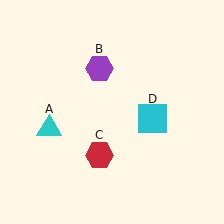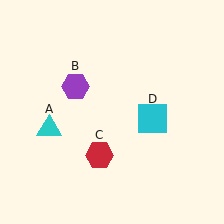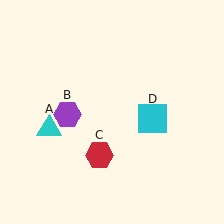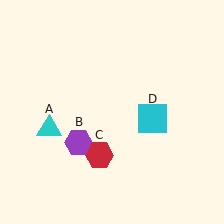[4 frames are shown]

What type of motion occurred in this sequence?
The purple hexagon (object B) rotated counterclockwise around the center of the scene.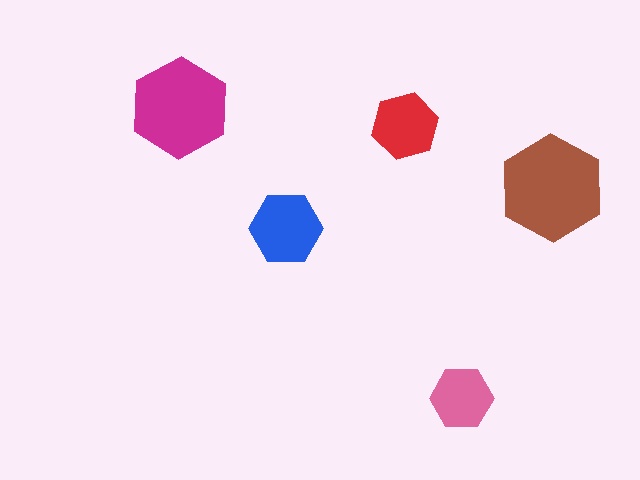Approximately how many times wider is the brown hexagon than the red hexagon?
About 1.5 times wider.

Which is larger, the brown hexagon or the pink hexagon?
The brown one.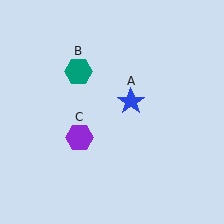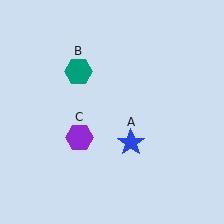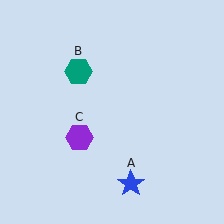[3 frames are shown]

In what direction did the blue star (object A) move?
The blue star (object A) moved down.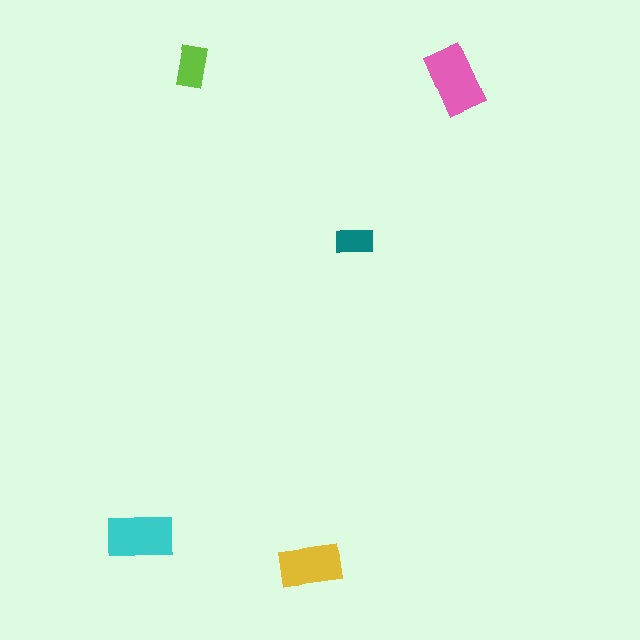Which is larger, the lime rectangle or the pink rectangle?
The pink one.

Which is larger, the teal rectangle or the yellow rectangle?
The yellow one.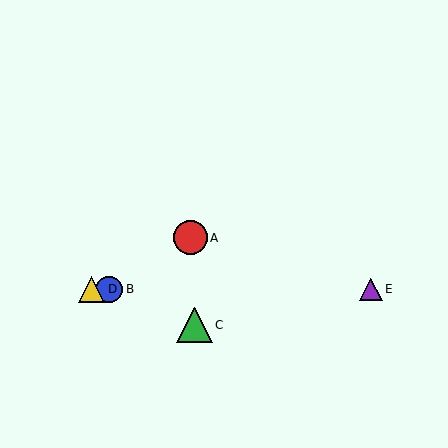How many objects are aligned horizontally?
3 objects (B, D, E) are aligned horizontally.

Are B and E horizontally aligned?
Yes, both are at y≈289.